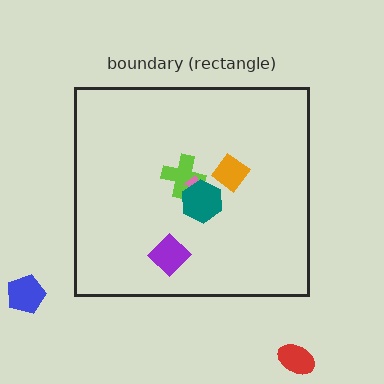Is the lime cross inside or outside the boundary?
Inside.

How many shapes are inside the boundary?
5 inside, 2 outside.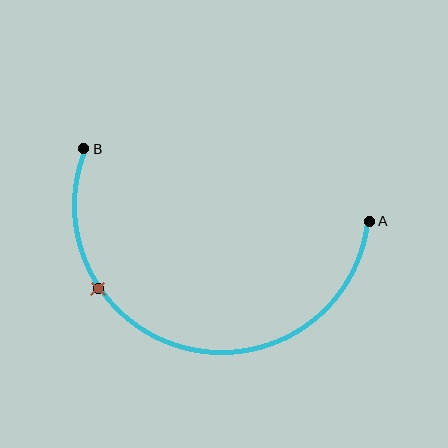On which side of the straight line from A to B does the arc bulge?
The arc bulges below the straight line connecting A and B.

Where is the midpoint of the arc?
The arc midpoint is the point on the curve farthest from the straight line joining A and B. It sits below that line.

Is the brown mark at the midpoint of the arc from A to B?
No. The brown mark lies on the arc but is closer to endpoint B. The arc midpoint would be at the point on the curve equidistant along the arc from both A and B.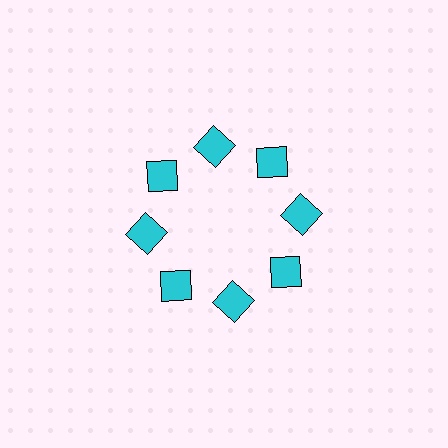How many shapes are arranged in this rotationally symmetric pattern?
There are 8 shapes, arranged in 8 groups of 1.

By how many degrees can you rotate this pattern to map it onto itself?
The pattern maps onto itself every 45 degrees of rotation.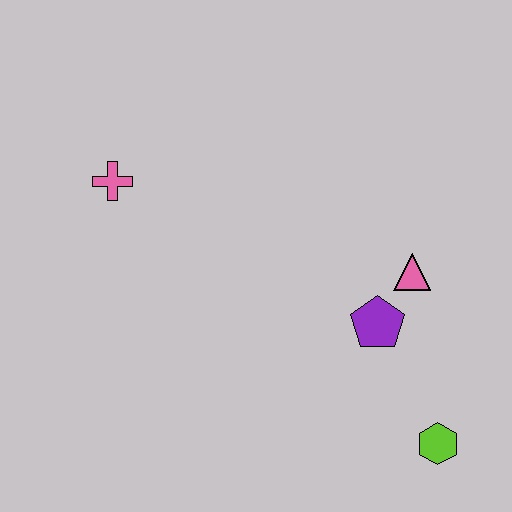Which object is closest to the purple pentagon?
The pink triangle is closest to the purple pentagon.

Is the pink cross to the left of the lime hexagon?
Yes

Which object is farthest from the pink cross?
The lime hexagon is farthest from the pink cross.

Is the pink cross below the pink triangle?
No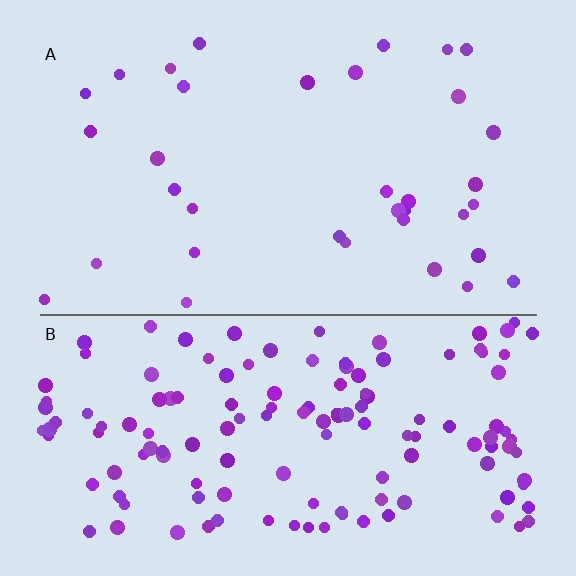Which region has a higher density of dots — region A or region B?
B (the bottom).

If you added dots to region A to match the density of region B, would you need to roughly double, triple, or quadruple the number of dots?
Approximately quadruple.